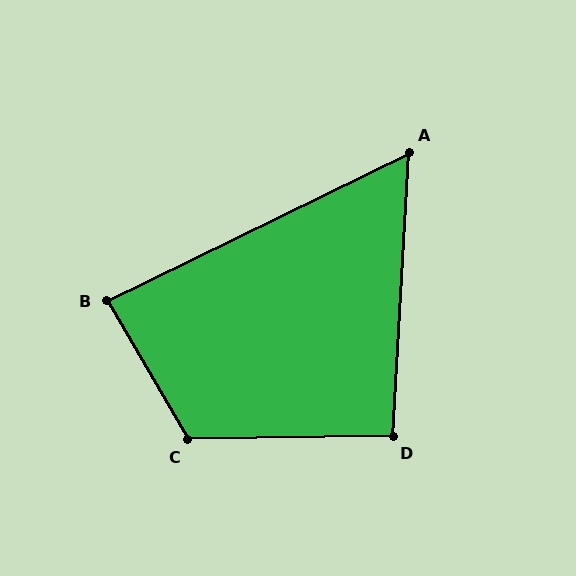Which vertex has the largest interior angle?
C, at approximately 119 degrees.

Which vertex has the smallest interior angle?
A, at approximately 61 degrees.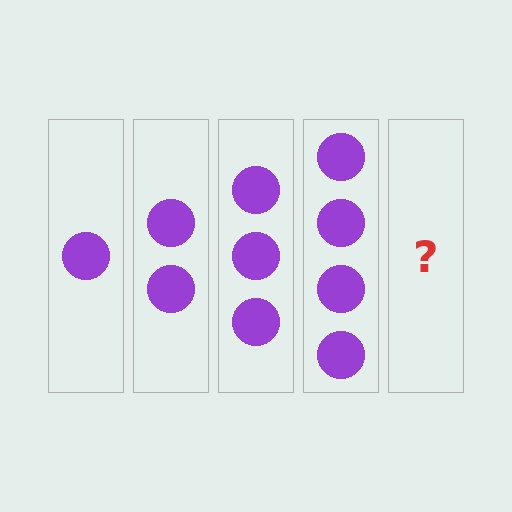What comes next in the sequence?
The next element should be 5 circles.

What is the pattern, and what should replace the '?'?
The pattern is that each step adds one more circle. The '?' should be 5 circles.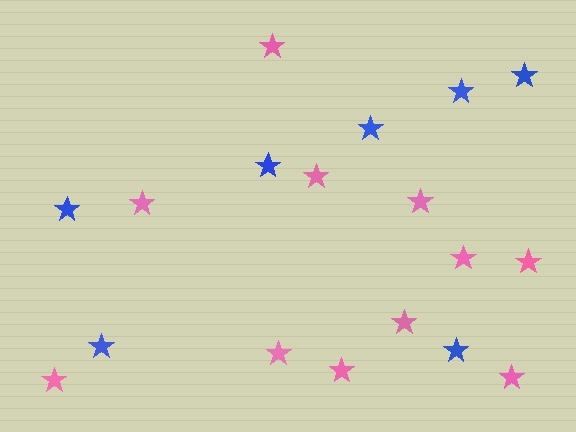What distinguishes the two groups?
There are 2 groups: one group of blue stars (7) and one group of pink stars (11).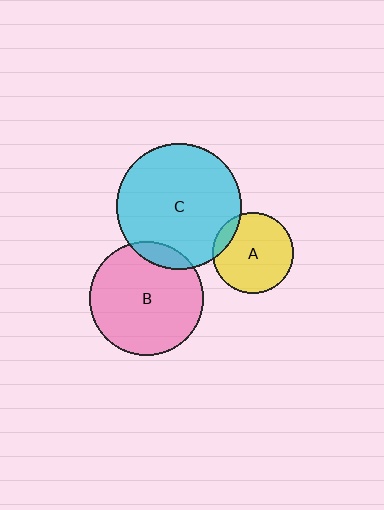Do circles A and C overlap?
Yes.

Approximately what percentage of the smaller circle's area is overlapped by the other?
Approximately 10%.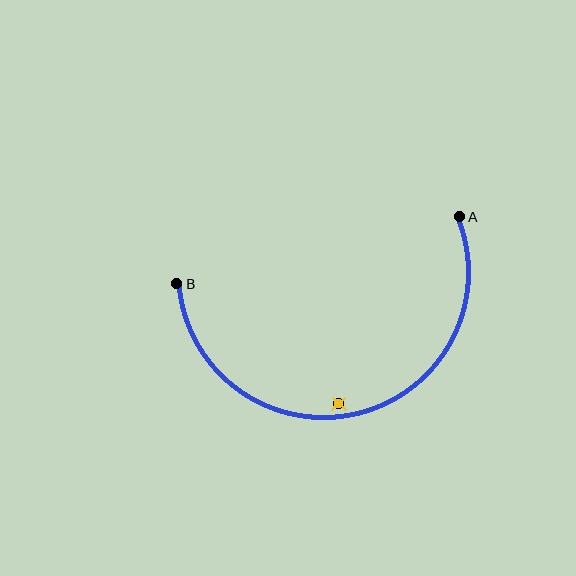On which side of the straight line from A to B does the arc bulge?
The arc bulges below the straight line connecting A and B.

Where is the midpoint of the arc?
The arc midpoint is the point on the curve farthest from the straight line joining A and B. It sits below that line.